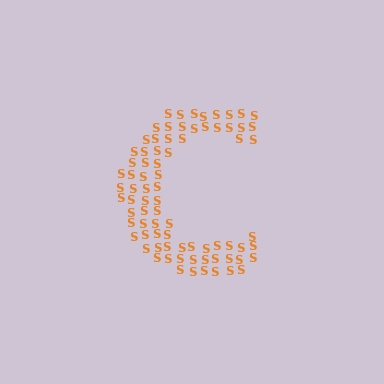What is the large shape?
The large shape is the letter C.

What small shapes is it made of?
It is made of small letter S's.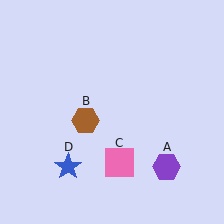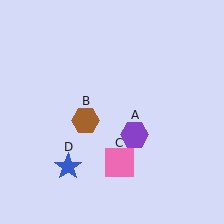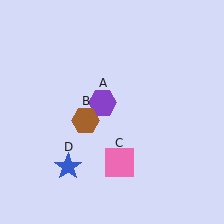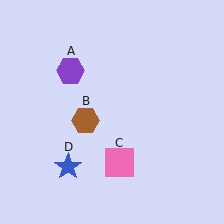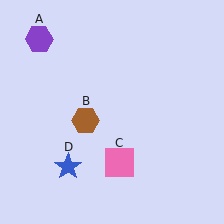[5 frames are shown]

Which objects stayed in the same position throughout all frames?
Brown hexagon (object B) and pink square (object C) and blue star (object D) remained stationary.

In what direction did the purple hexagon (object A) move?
The purple hexagon (object A) moved up and to the left.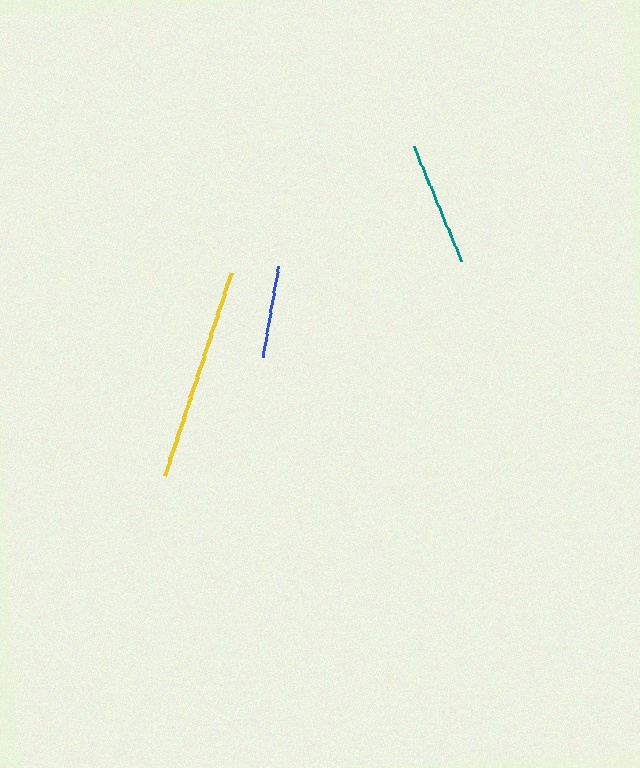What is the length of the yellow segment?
The yellow segment is approximately 213 pixels long.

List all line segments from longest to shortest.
From longest to shortest: yellow, teal, blue.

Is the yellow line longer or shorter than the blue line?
The yellow line is longer than the blue line.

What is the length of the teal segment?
The teal segment is approximately 125 pixels long.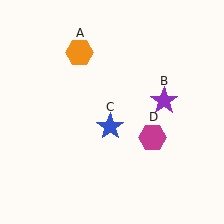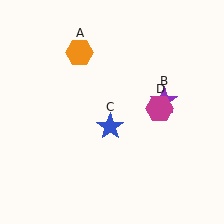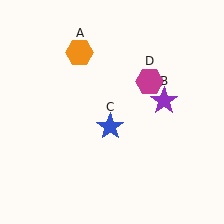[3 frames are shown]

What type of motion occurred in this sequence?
The magenta hexagon (object D) rotated counterclockwise around the center of the scene.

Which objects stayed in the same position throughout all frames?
Orange hexagon (object A) and purple star (object B) and blue star (object C) remained stationary.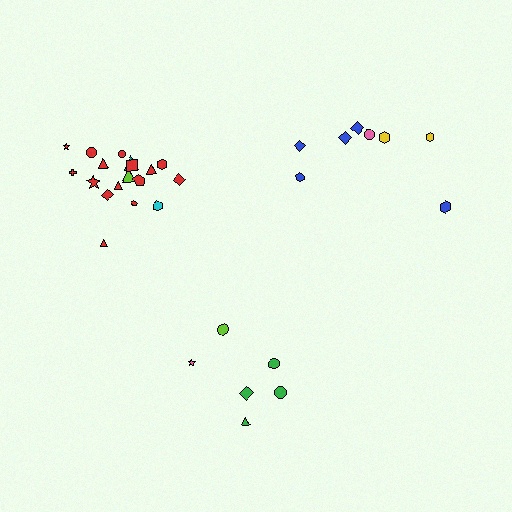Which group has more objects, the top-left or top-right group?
The top-left group.